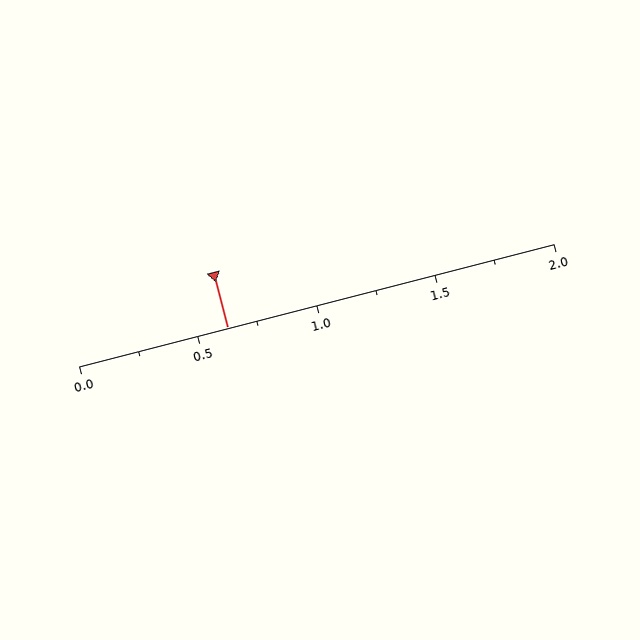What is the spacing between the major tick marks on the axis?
The major ticks are spaced 0.5 apart.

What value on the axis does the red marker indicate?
The marker indicates approximately 0.62.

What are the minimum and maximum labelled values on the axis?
The axis runs from 0.0 to 2.0.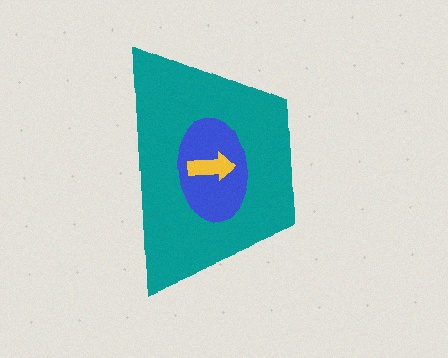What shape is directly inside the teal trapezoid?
The blue ellipse.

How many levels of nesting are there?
3.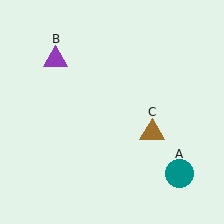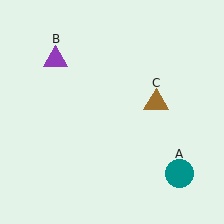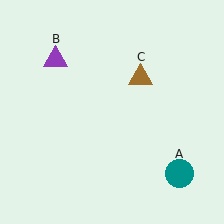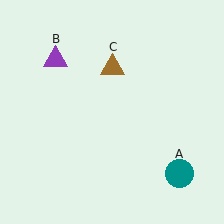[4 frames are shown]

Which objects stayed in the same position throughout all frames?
Teal circle (object A) and purple triangle (object B) remained stationary.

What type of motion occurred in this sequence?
The brown triangle (object C) rotated counterclockwise around the center of the scene.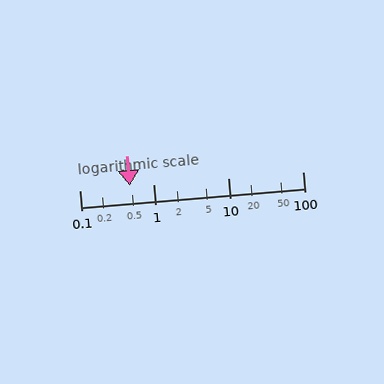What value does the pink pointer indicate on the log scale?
The pointer indicates approximately 0.47.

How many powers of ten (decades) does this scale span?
The scale spans 3 decades, from 0.1 to 100.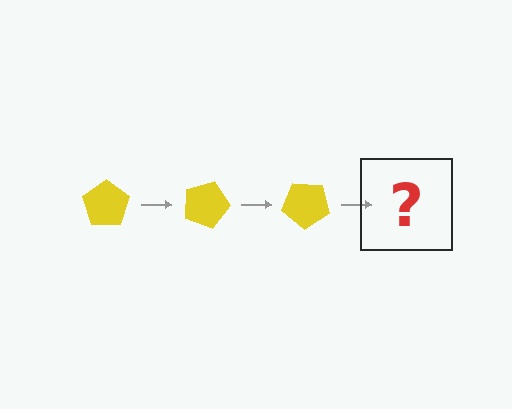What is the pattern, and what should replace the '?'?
The pattern is that the pentagon rotates 20 degrees each step. The '?' should be a yellow pentagon rotated 60 degrees.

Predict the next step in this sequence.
The next step is a yellow pentagon rotated 60 degrees.